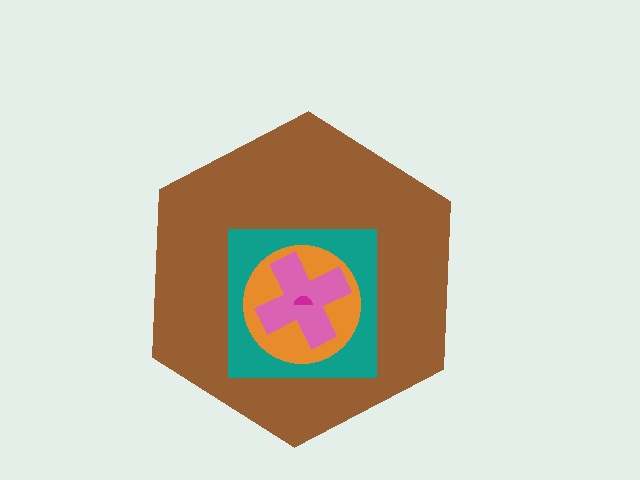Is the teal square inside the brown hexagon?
Yes.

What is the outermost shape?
The brown hexagon.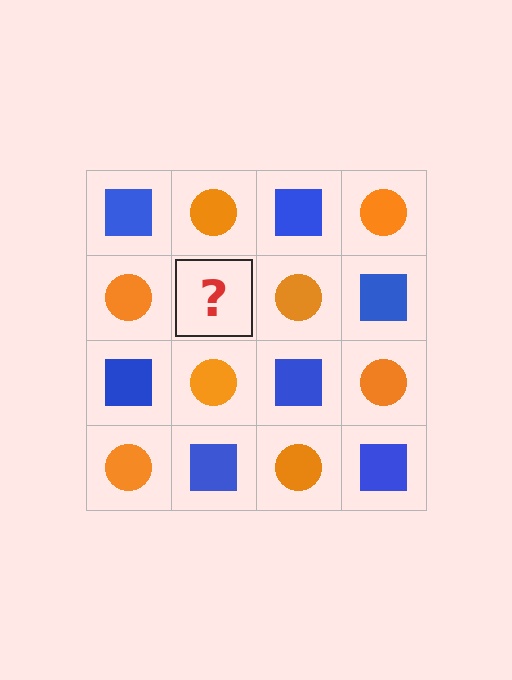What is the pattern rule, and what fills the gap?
The rule is that it alternates blue square and orange circle in a checkerboard pattern. The gap should be filled with a blue square.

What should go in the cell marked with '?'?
The missing cell should contain a blue square.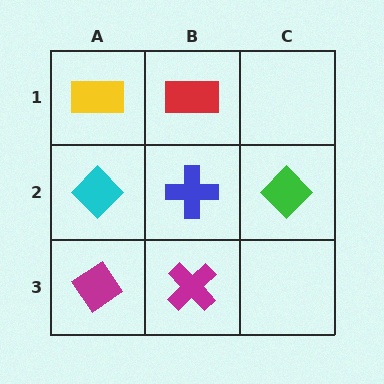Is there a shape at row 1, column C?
No, that cell is empty.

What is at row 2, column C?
A green diamond.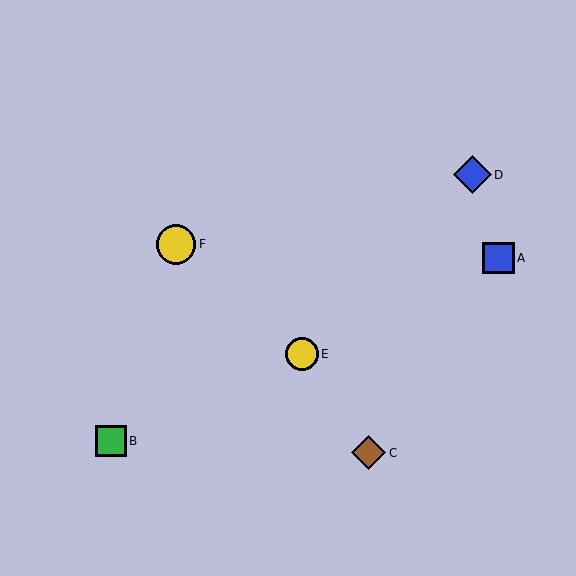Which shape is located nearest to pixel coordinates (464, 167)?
The blue diamond (labeled D) at (473, 175) is nearest to that location.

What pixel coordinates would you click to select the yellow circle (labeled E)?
Click at (302, 354) to select the yellow circle E.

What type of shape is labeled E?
Shape E is a yellow circle.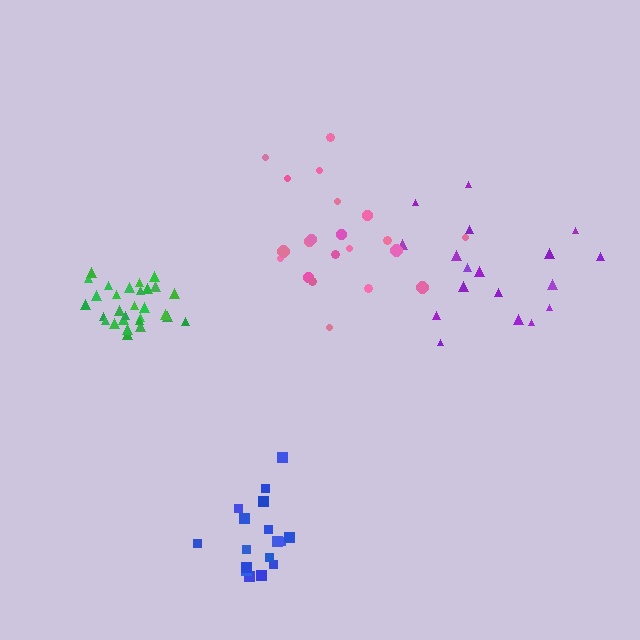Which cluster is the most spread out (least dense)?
Purple.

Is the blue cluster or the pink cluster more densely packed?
Blue.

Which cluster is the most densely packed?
Green.